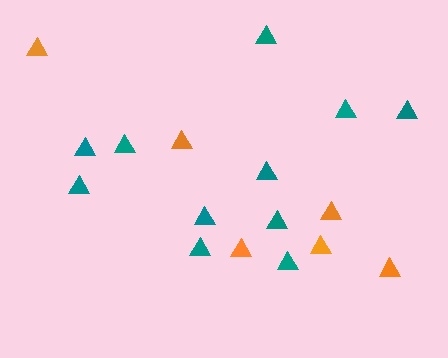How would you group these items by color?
There are 2 groups: one group of teal triangles (11) and one group of orange triangles (6).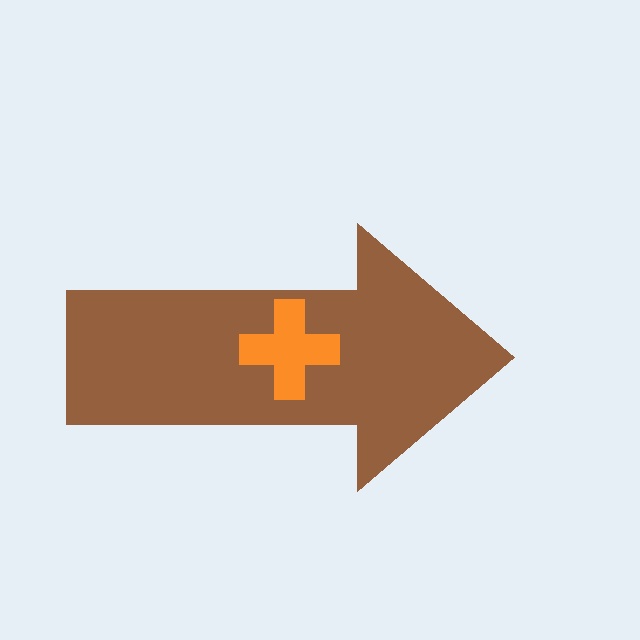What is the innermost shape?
The orange cross.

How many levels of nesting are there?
2.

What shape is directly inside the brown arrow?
The orange cross.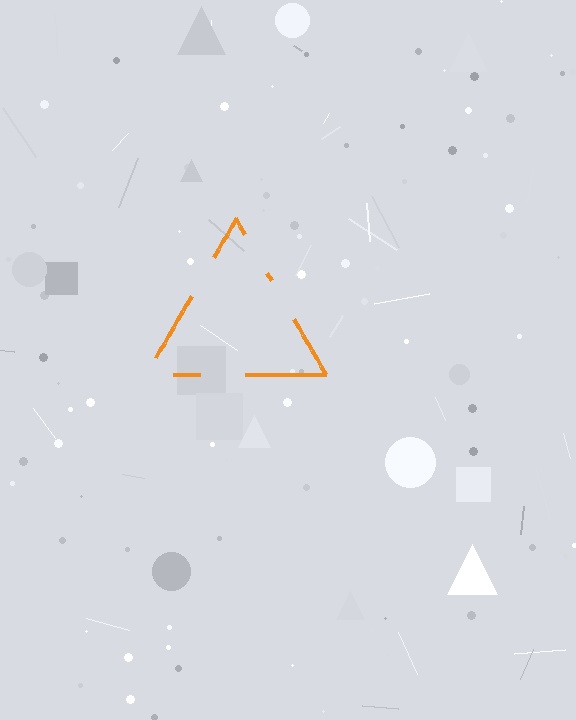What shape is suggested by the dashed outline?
The dashed outline suggests a triangle.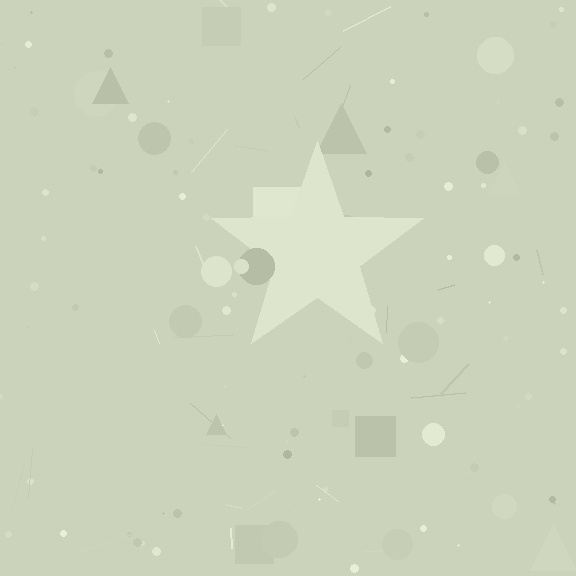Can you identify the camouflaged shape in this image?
The camouflaged shape is a star.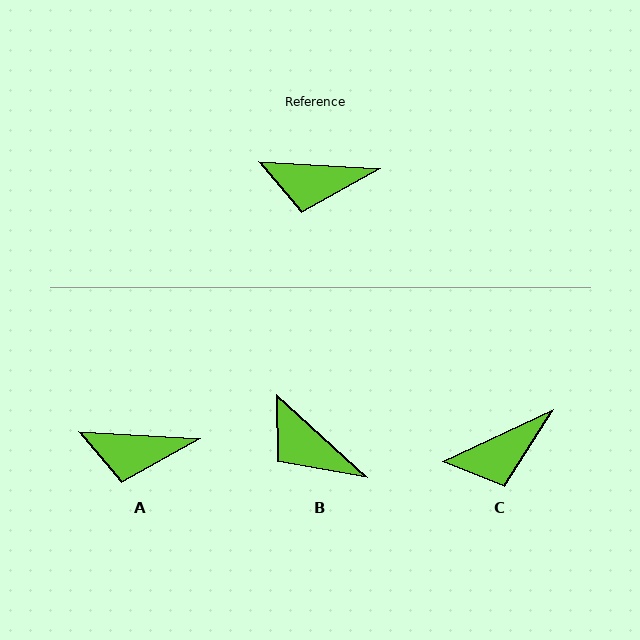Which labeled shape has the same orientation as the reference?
A.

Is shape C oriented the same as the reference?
No, it is off by about 28 degrees.